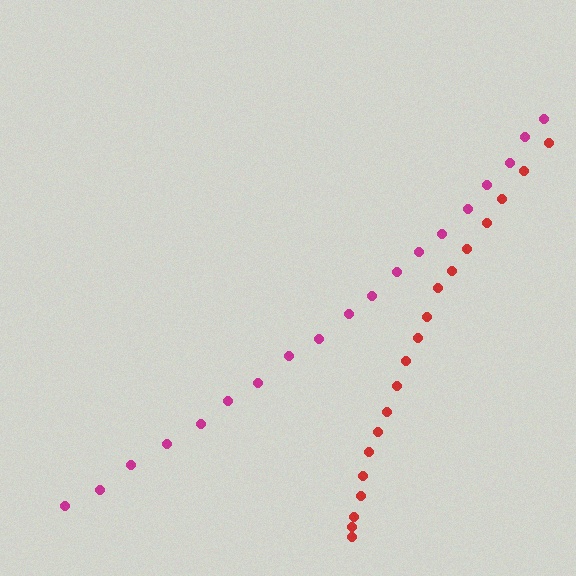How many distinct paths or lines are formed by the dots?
There are 2 distinct paths.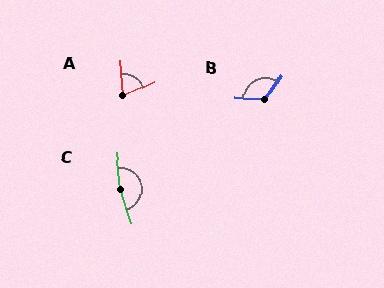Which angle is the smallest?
A, at approximately 69 degrees.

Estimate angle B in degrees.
Approximately 124 degrees.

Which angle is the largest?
C, at approximately 166 degrees.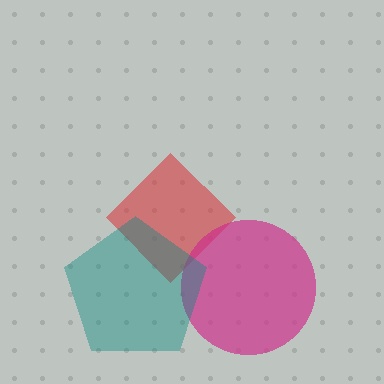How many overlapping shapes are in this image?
There are 3 overlapping shapes in the image.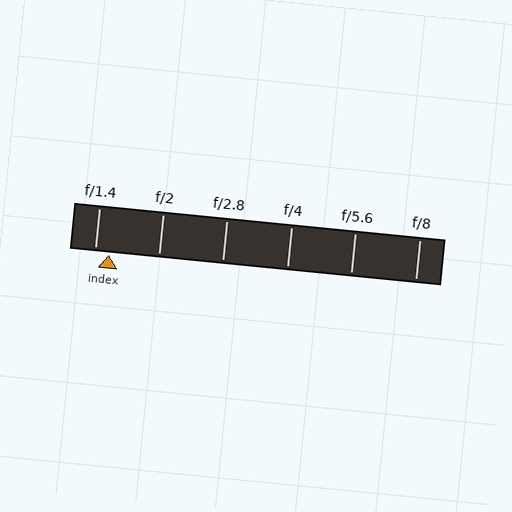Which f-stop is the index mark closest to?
The index mark is closest to f/1.4.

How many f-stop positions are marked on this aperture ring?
There are 6 f-stop positions marked.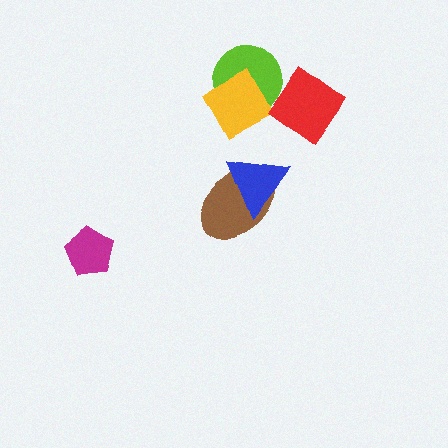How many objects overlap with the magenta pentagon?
0 objects overlap with the magenta pentagon.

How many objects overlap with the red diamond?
0 objects overlap with the red diamond.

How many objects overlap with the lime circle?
1 object overlaps with the lime circle.